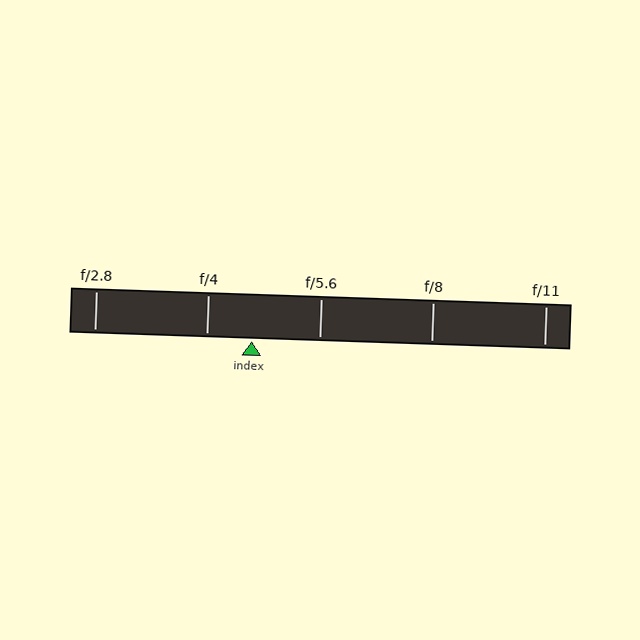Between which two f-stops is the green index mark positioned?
The index mark is between f/4 and f/5.6.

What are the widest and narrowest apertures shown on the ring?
The widest aperture shown is f/2.8 and the narrowest is f/11.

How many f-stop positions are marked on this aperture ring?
There are 5 f-stop positions marked.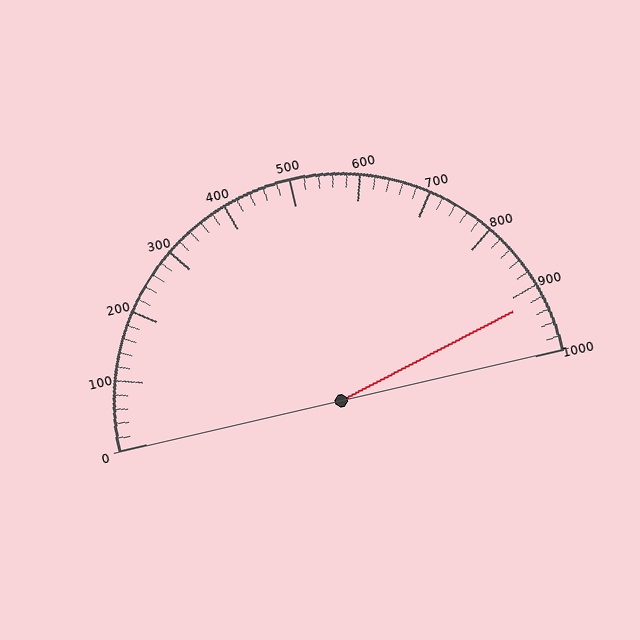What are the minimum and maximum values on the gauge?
The gauge ranges from 0 to 1000.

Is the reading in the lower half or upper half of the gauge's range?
The reading is in the upper half of the range (0 to 1000).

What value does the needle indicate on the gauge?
The needle indicates approximately 920.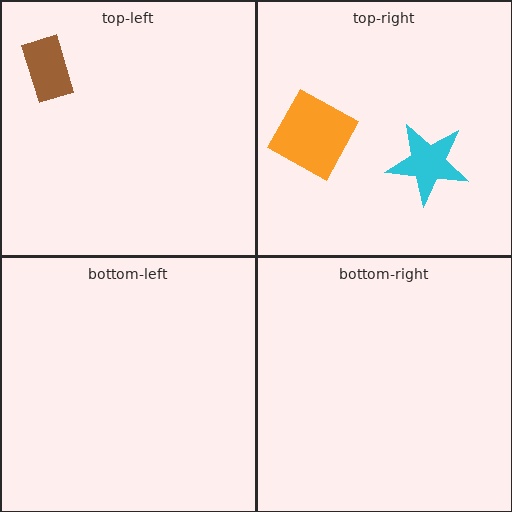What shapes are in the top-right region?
The cyan star, the orange square.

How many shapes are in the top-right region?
2.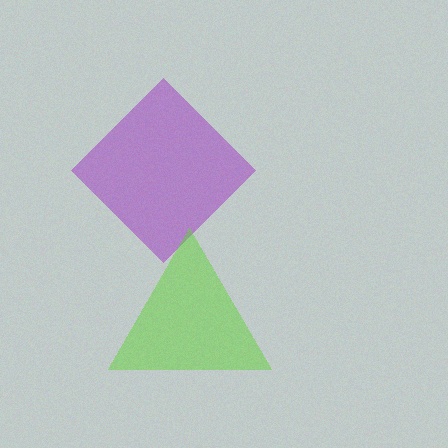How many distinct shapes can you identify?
There are 2 distinct shapes: a purple diamond, a lime triangle.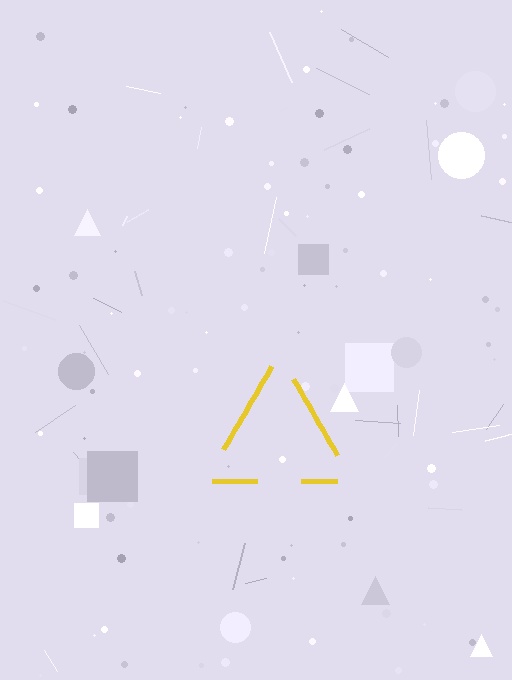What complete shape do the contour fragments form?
The contour fragments form a triangle.